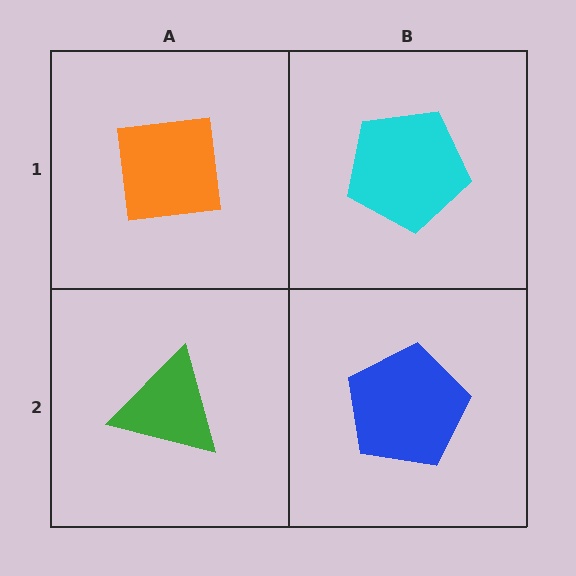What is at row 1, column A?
An orange square.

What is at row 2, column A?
A green triangle.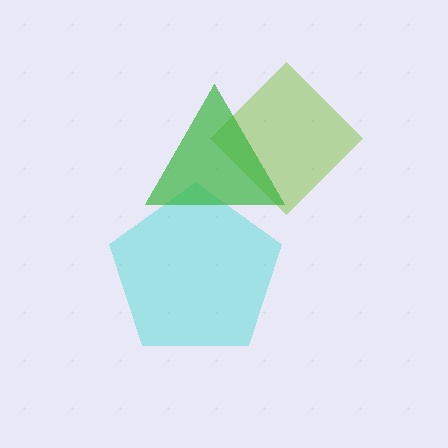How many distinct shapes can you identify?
There are 3 distinct shapes: a cyan pentagon, a lime diamond, a green triangle.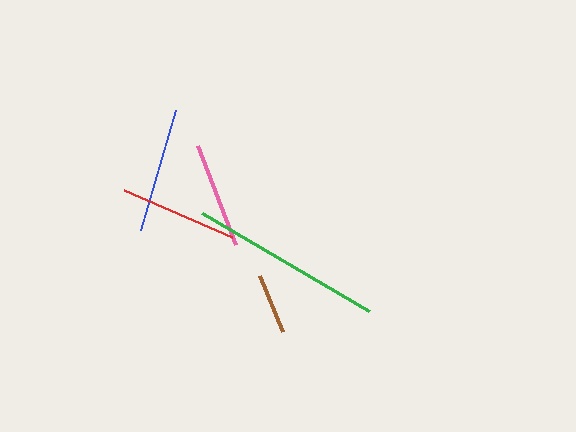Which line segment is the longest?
The green line is the longest at approximately 193 pixels.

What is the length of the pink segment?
The pink segment is approximately 106 pixels long.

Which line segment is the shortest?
The brown line is the shortest at approximately 61 pixels.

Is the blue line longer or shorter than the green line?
The green line is longer than the blue line.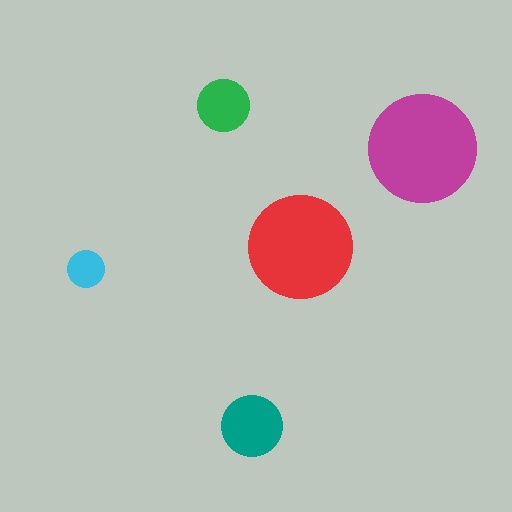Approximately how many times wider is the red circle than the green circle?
About 2 times wider.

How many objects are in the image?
There are 5 objects in the image.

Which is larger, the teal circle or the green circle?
The teal one.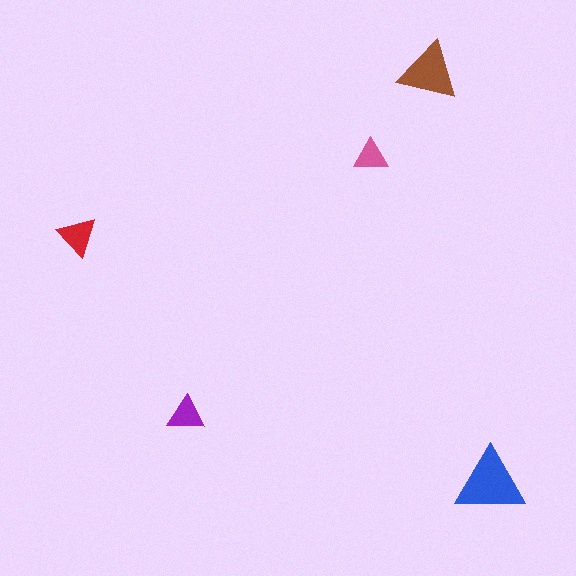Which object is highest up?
The brown triangle is topmost.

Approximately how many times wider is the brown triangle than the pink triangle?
About 1.5 times wider.